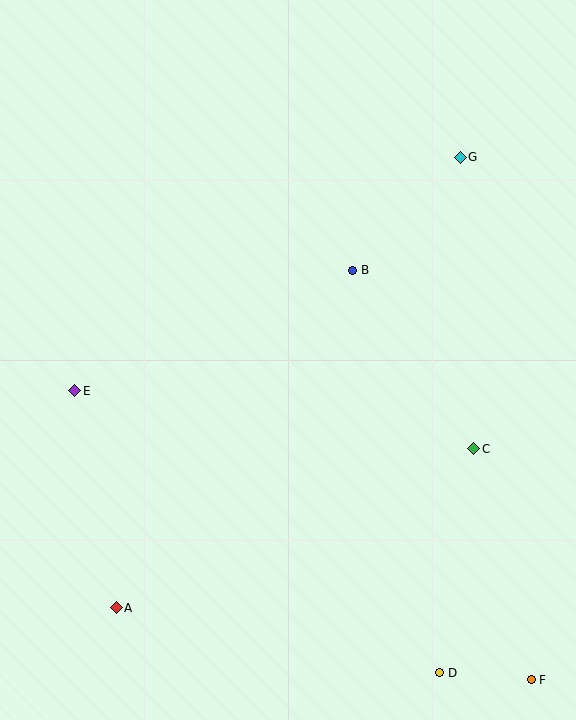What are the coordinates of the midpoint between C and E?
The midpoint between C and E is at (274, 420).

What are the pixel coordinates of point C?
Point C is at (474, 449).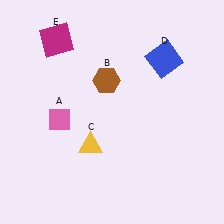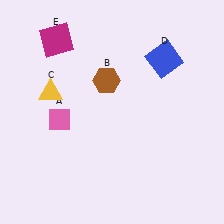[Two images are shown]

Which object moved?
The yellow triangle (C) moved up.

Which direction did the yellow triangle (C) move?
The yellow triangle (C) moved up.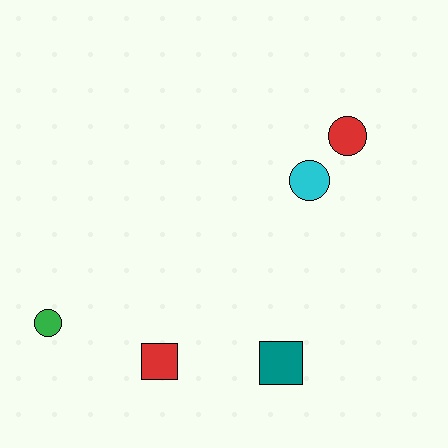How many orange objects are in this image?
There are no orange objects.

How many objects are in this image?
There are 5 objects.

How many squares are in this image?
There are 2 squares.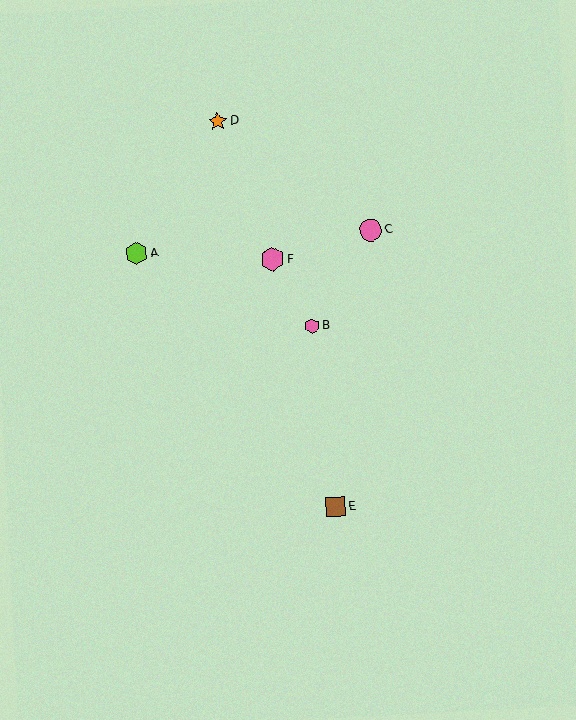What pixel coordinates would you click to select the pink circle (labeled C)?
Click at (371, 230) to select the pink circle C.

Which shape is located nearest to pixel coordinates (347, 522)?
The brown square (labeled E) at (335, 507) is nearest to that location.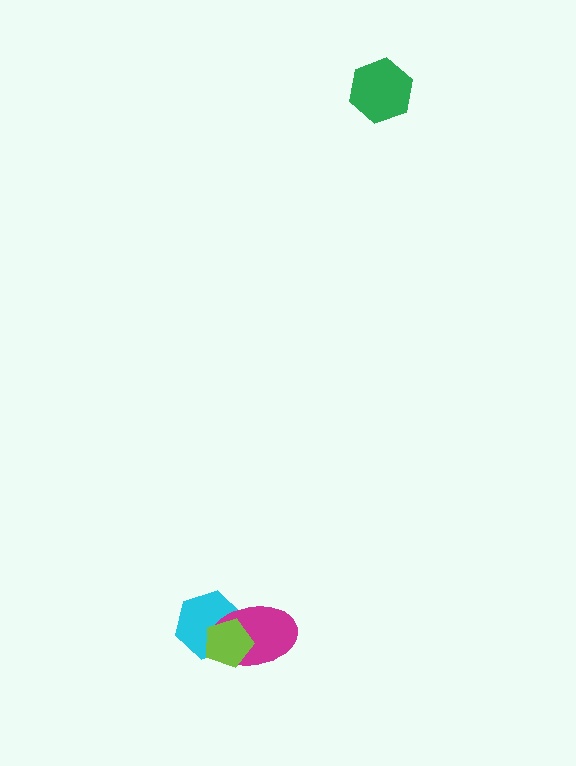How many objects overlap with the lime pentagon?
2 objects overlap with the lime pentagon.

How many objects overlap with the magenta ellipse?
2 objects overlap with the magenta ellipse.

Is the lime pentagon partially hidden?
No, no other shape covers it.